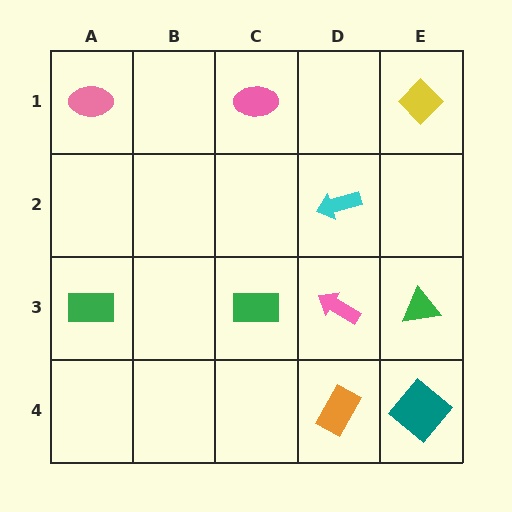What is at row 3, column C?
A green rectangle.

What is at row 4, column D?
An orange rectangle.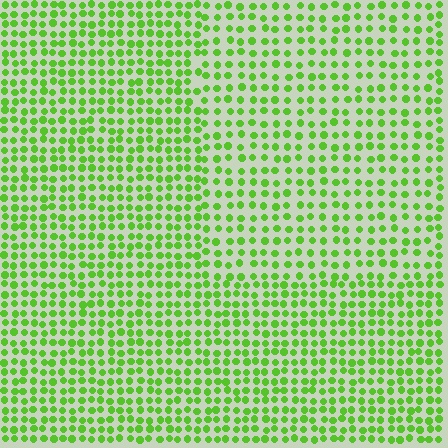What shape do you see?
I see a rectangle.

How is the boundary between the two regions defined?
The boundary is defined by a change in element density (approximately 1.5x ratio). All elements are the same color, size, and shape.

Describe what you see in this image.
The image contains small lime elements arranged at two different densities. A rectangle-shaped region is visible where the elements are less densely packed than the surrounding area.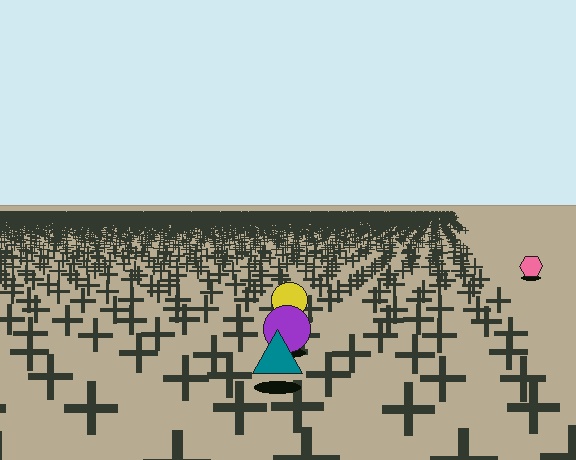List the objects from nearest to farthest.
From nearest to farthest: the teal triangle, the purple circle, the yellow circle, the pink hexagon.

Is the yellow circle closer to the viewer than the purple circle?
No. The purple circle is closer — you can tell from the texture gradient: the ground texture is coarser near it.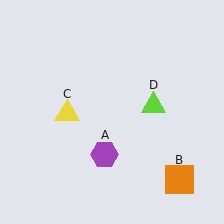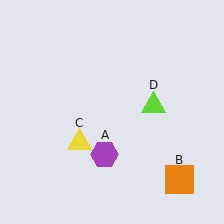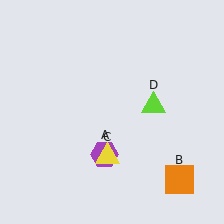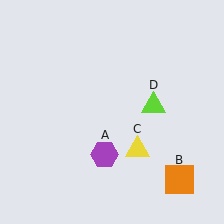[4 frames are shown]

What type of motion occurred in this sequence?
The yellow triangle (object C) rotated counterclockwise around the center of the scene.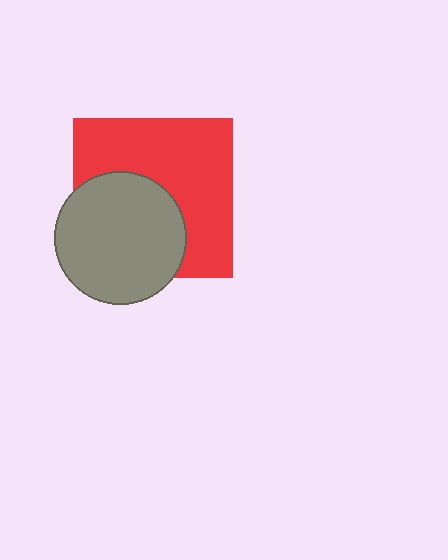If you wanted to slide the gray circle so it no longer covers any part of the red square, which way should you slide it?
Slide it toward the lower-left — that is the most direct way to separate the two shapes.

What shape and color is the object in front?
The object in front is a gray circle.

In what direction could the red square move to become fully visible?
The red square could move toward the upper-right. That would shift it out from behind the gray circle entirely.